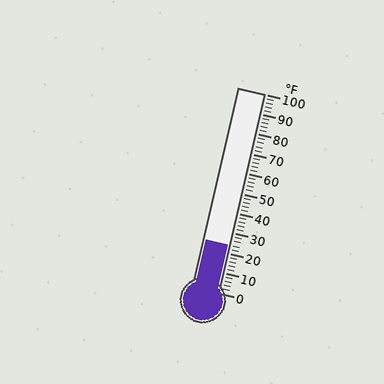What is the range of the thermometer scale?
The thermometer scale ranges from 0°F to 100°F.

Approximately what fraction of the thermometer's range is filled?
The thermometer is filled to approximately 25% of its range.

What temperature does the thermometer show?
The thermometer shows approximately 24°F.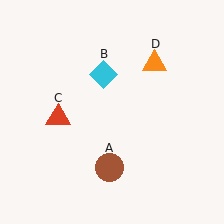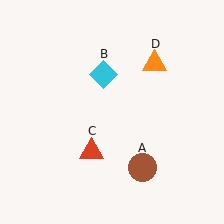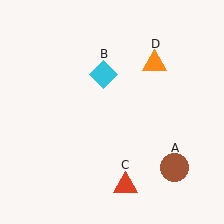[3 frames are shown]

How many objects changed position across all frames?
2 objects changed position: brown circle (object A), red triangle (object C).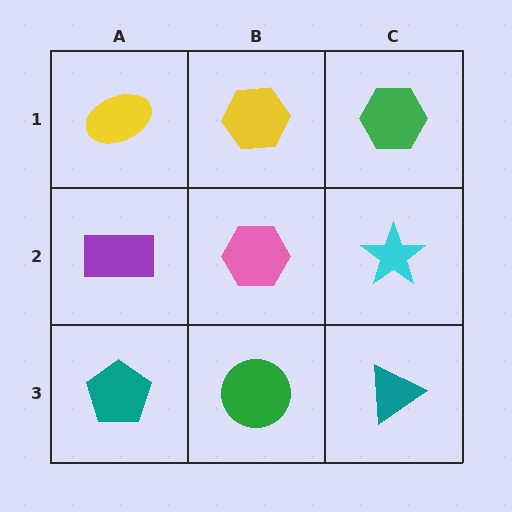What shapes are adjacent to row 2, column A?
A yellow ellipse (row 1, column A), a teal pentagon (row 3, column A), a pink hexagon (row 2, column B).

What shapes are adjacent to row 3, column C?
A cyan star (row 2, column C), a green circle (row 3, column B).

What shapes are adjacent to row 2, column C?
A green hexagon (row 1, column C), a teal triangle (row 3, column C), a pink hexagon (row 2, column B).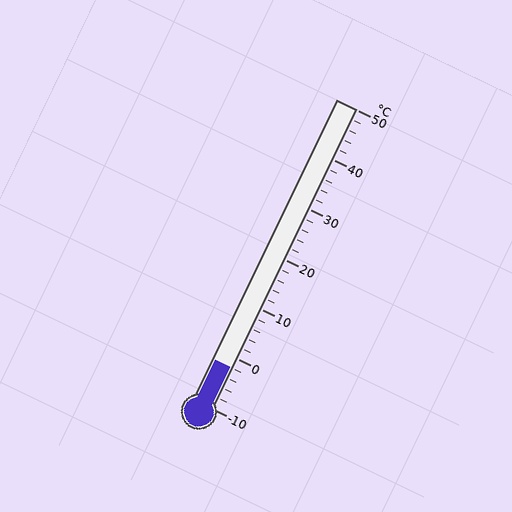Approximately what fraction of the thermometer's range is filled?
The thermometer is filled to approximately 15% of its range.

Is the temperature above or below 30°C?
The temperature is below 30°C.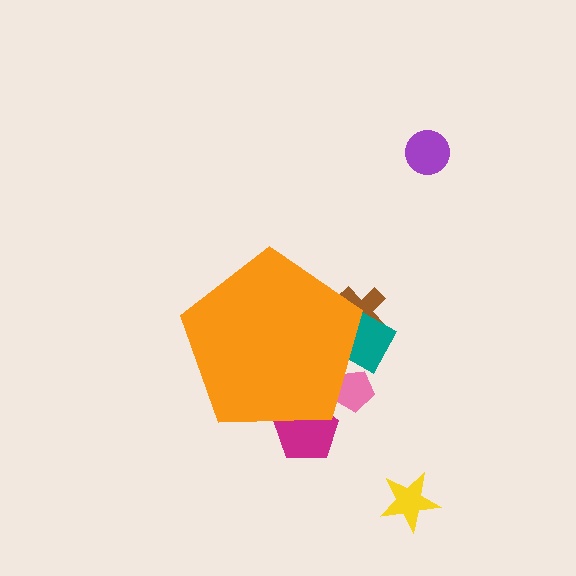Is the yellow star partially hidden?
No, the yellow star is fully visible.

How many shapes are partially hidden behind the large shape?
4 shapes are partially hidden.